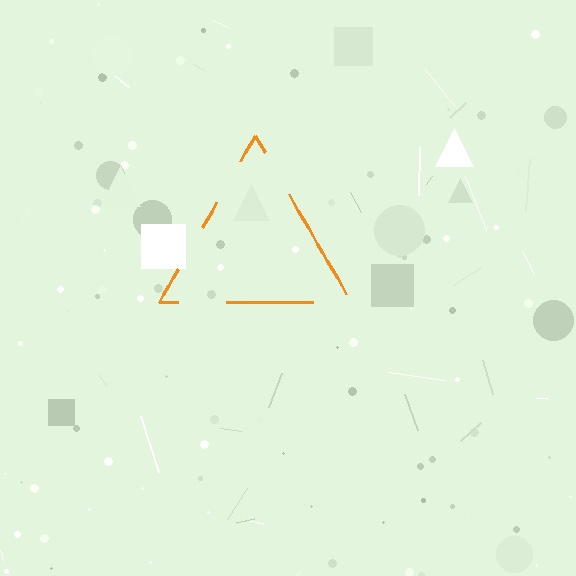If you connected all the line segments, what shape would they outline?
They would outline a triangle.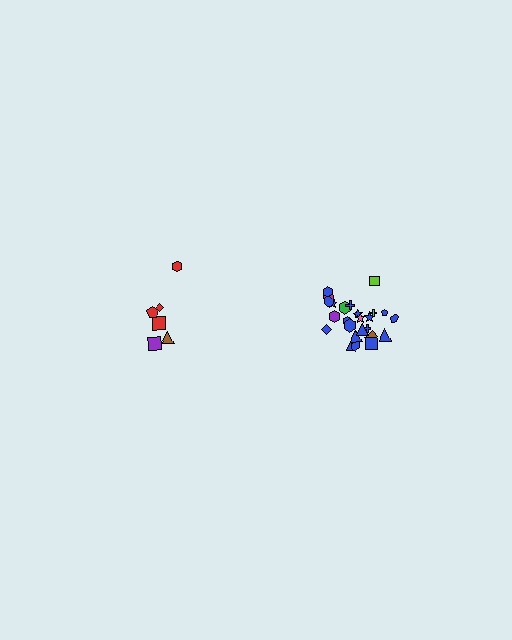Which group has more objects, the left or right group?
The right group.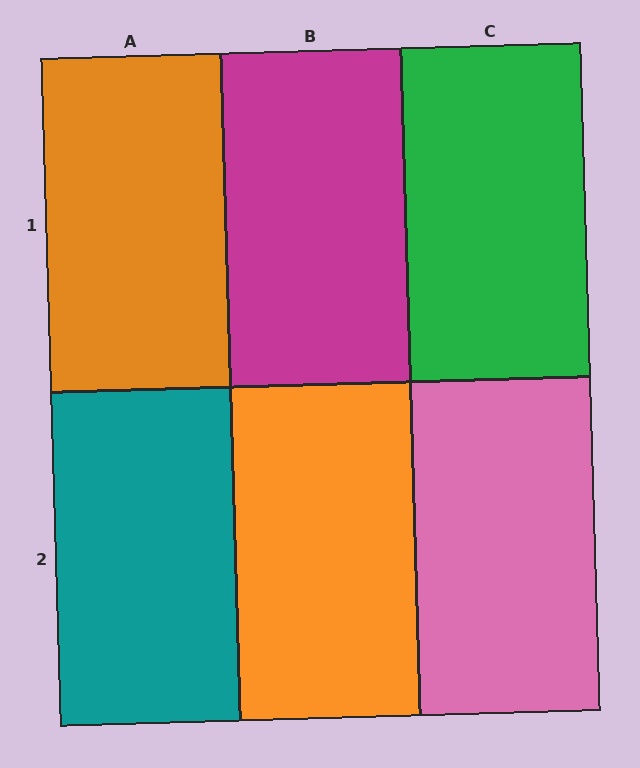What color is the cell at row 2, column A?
Teal.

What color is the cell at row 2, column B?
Orange.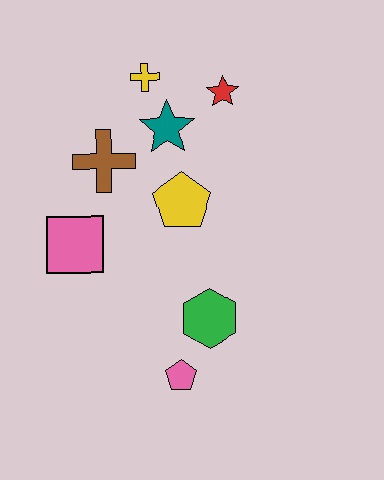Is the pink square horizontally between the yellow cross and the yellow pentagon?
No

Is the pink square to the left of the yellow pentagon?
Yes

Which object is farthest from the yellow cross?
The pink pentagon is farthest from the yellow cross.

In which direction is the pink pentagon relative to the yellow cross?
The pink pentagon is below the yellow cross.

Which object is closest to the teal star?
The yellow cross is closest to the teal star.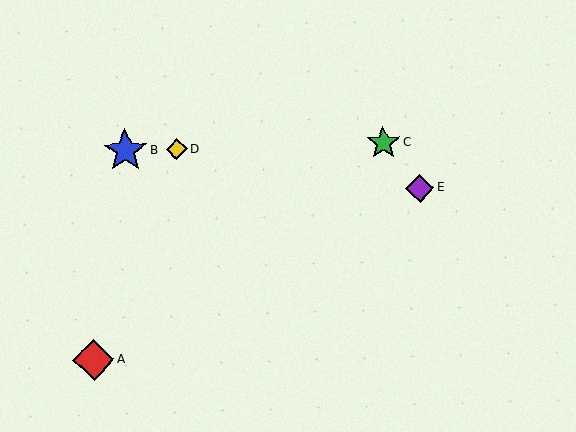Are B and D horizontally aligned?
Yes, both are at y≈151.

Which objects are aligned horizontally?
Objects B, C, D are aligned horizontally.